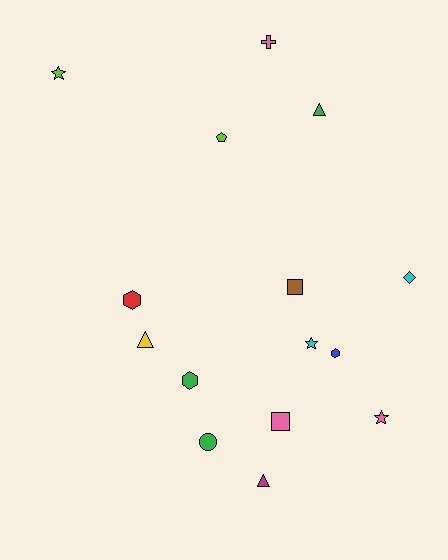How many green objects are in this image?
There are 3 green objects.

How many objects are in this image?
There are 15 objects.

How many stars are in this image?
There are 3 stars.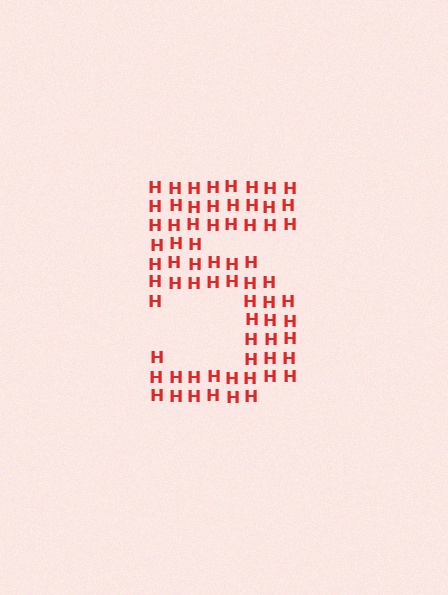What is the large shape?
The large shape is the digit 5.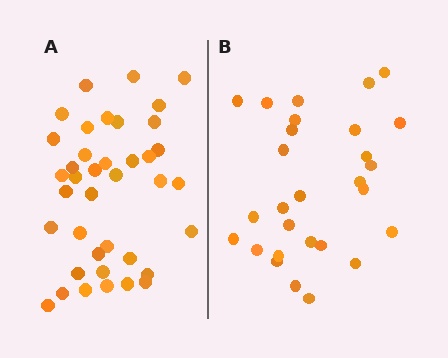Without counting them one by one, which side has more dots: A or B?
Region A (the left region) has more dots.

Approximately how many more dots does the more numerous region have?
Region A has roughly 12 or so more dots than region B.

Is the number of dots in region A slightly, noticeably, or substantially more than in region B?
Region A has noticeably more, but not dramatically so. The ratio is roughly 1.4 to 1.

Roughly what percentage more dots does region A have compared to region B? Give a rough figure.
About 40% more.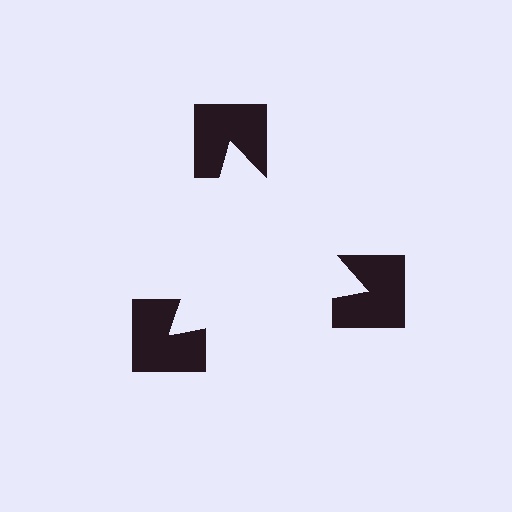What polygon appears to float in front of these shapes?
An illusory triangle — its edges are inferred from the aligned wedge cuts in the notched squares, not physically drawn.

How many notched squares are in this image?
There are 3 — one at each vertex of the illusory triangle.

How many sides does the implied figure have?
3 sides.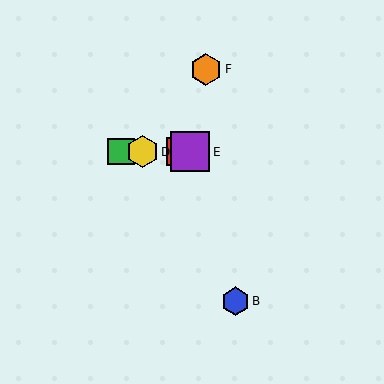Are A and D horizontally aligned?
Yes, both are at y≈152.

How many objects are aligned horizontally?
4 objects (A, C, D, E) are aligned horizontally.